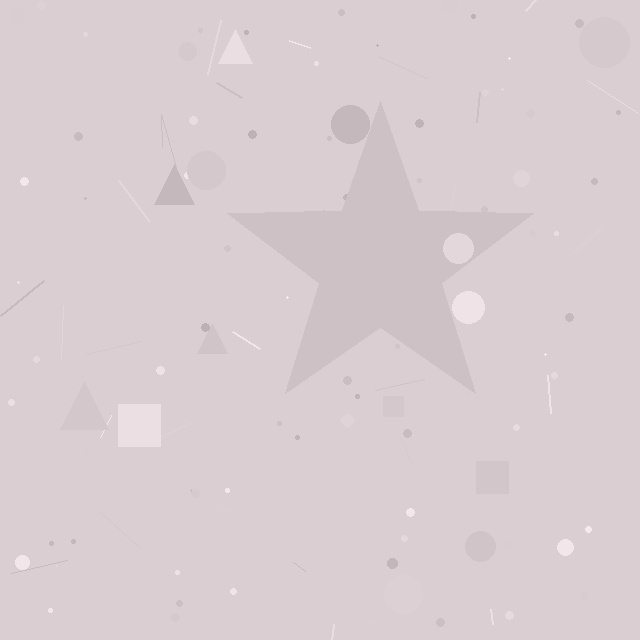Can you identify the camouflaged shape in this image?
The camouflaged shape is a star.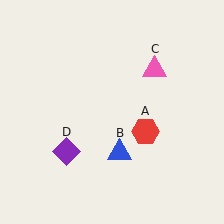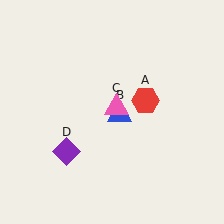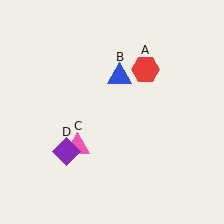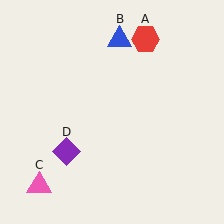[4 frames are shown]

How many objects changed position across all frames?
3 objects changed position: red hexagon (object A), blue triangle (object B), pink triangle (object C).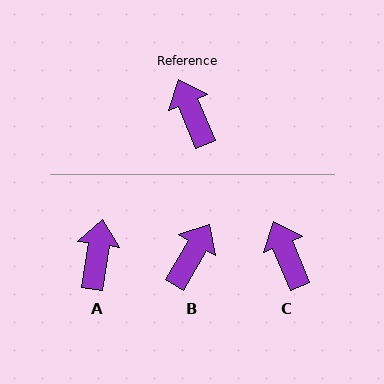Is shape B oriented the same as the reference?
No, it is off by about 52 degrees.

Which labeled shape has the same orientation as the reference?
C.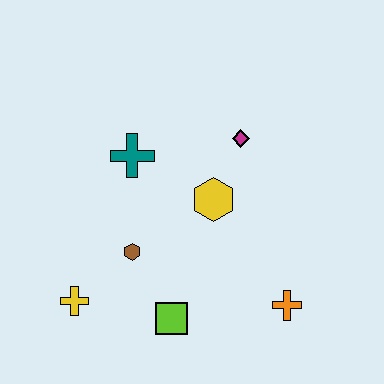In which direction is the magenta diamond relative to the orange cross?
The magenta diamond is above the orange cross.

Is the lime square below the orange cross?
Yes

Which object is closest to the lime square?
The brown hexagon is closest to the lime square.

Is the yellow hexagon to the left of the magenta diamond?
Yes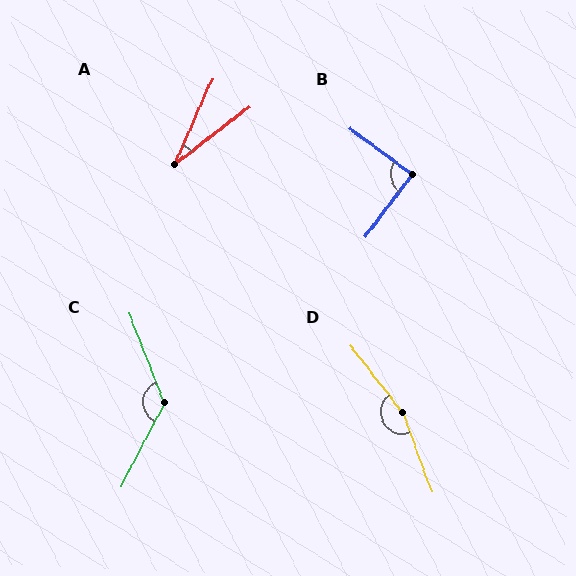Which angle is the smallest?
A, at approximately 29 degrees.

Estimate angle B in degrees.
Approximately 89 degrees.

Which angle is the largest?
D, at approximately 162 degrees.